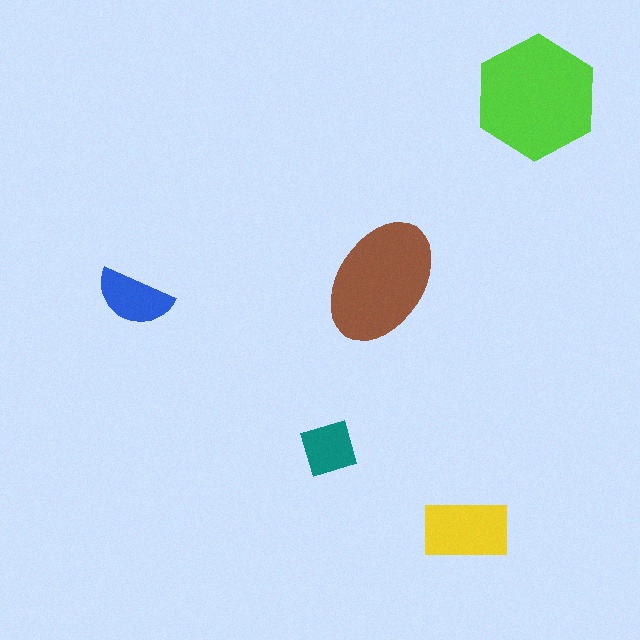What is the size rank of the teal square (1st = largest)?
5th.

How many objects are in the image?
There are 5 objects in the image.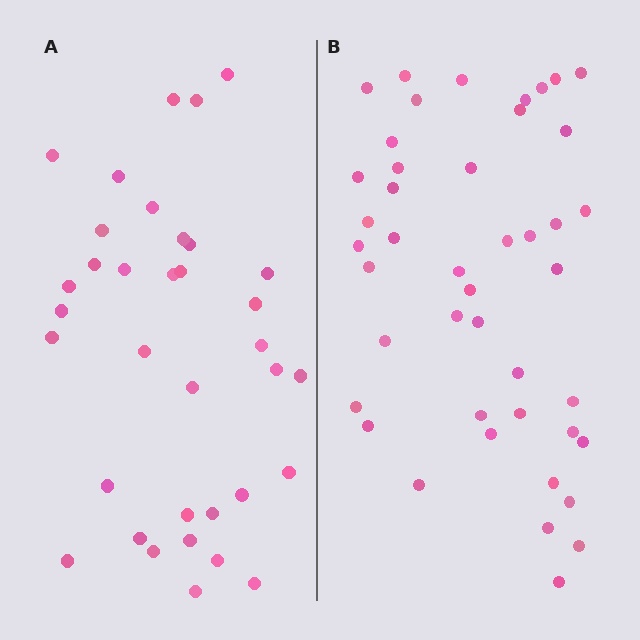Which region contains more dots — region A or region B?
Region B (the right region) has more dots.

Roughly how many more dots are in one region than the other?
Region B has roughly 8 or so more dots than region A.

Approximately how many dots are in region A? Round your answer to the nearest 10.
About 40 dots. (The exact count is 35, which rounds to 40.)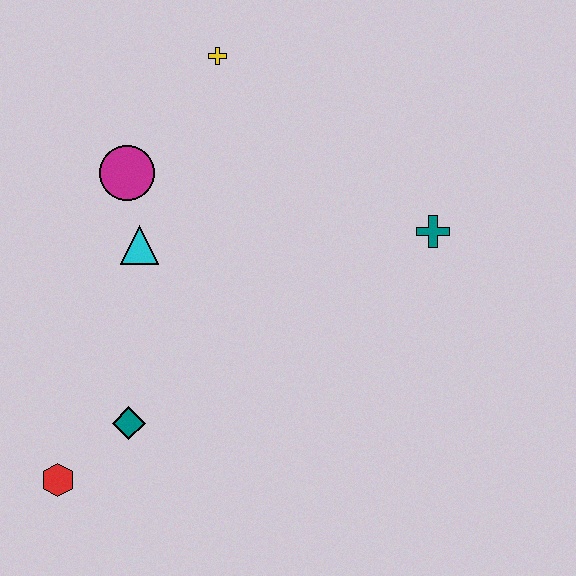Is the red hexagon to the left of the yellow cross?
Yes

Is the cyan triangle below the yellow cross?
Yes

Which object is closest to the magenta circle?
The cyan triangle is closest to the magenta circle.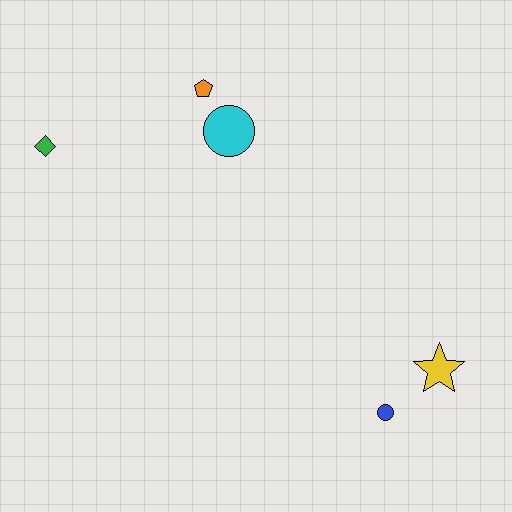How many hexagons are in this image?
There are no hexagons.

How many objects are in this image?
There are 5 objects.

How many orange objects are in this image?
There is 1 orange object.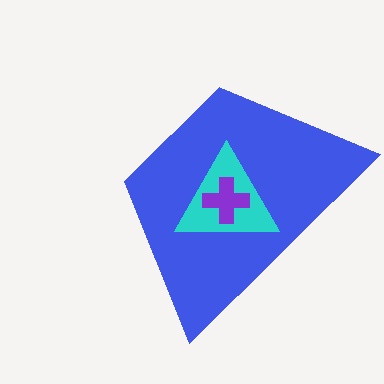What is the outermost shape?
The blue trapezoid.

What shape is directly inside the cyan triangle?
The purple cross.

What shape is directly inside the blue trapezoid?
The cyan triangle.